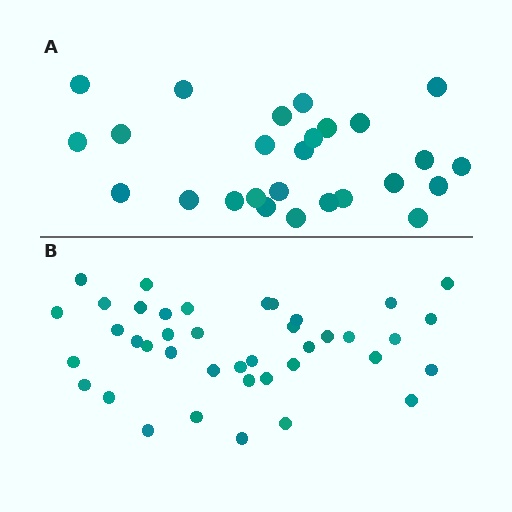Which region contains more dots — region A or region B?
Region B (the bottom region) has more dots.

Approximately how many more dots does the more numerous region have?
Region B has approximately 15 more dots than region A.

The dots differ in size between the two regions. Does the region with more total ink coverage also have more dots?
No. Region A has more total ink coverage because its dots are larger, but region B actually contains more individual dots. Total area can be misleading — the number of items is what matters here.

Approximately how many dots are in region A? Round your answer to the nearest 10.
About 30 dots. (The exact count is 26, which rounds to 30.)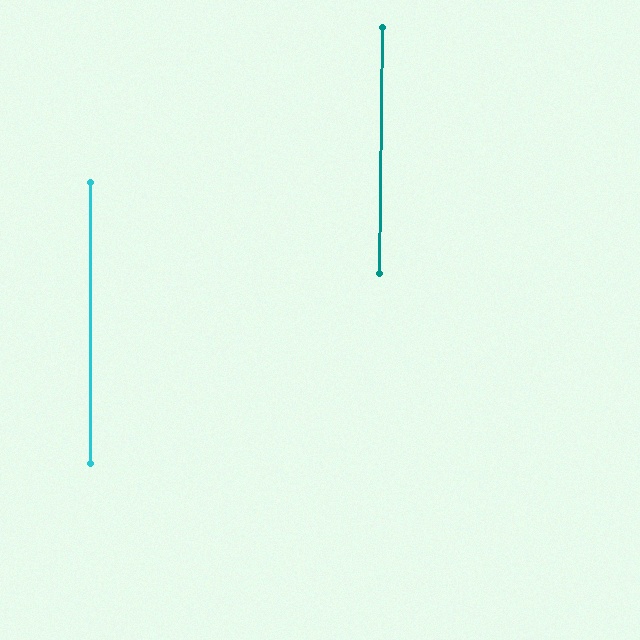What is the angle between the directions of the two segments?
Approximately 0 degrees.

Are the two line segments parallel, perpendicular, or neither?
Parallel — their directions differ by only 0.4°.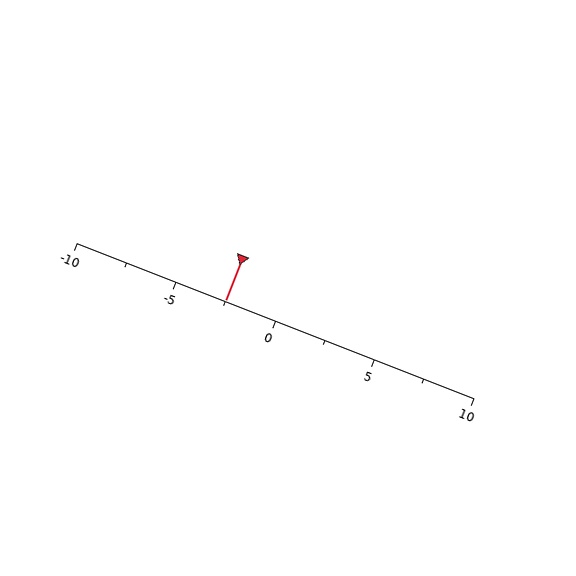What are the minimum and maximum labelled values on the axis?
The axis runs from -10 to 10.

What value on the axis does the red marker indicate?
The marker indicates approximately -2.5.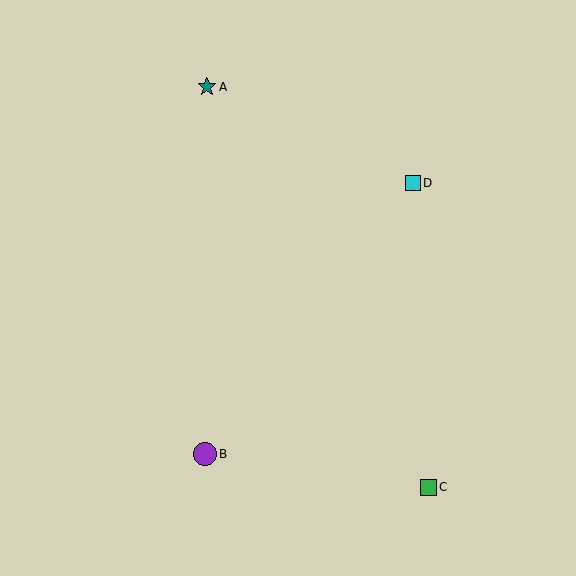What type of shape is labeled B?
Shape B is a purple circle.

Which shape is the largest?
The purple circle (labeled B) is the largest.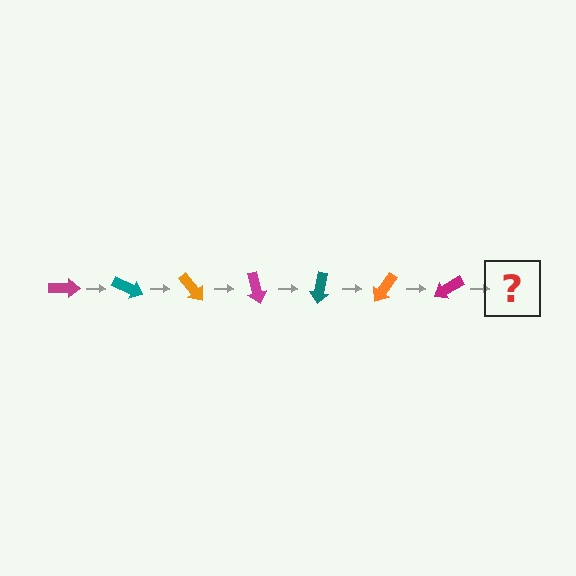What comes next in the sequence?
The next element should be a teal arrow, rotated 175 degrees from the start.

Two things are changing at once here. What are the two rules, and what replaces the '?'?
The two rules are that it rotates 25 degrees each step and the color cycles through magenta, teal, and orange. The '?' should be a teal arrow, rotated 175 degrees from the start.